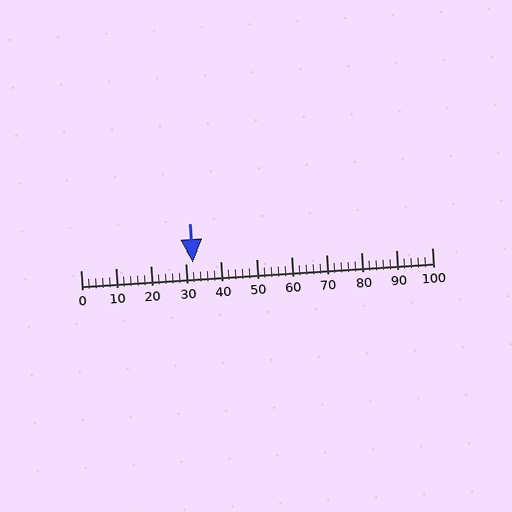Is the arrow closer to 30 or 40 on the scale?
The arrow is closer to 30.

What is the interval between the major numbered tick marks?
The major tick marks are spaced 10 units apart.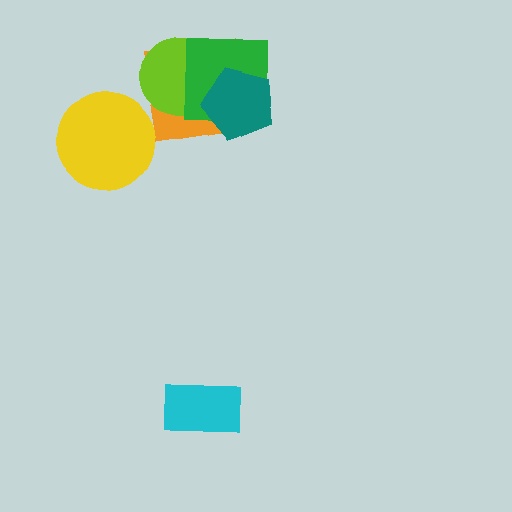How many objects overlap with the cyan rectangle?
0 objects overlap with the cyan rectangle.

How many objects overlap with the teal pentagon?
3 objects overlap with the teal pentagon.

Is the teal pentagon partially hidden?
No, no other shape covers it.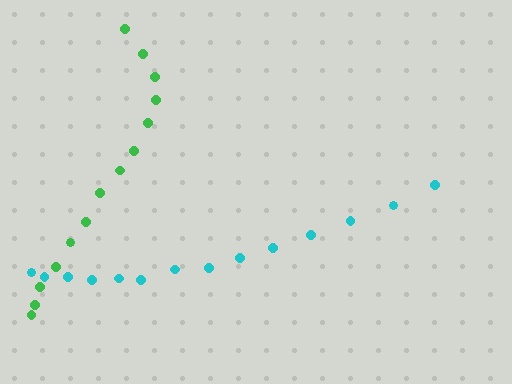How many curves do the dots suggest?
There are 2 distinct paths.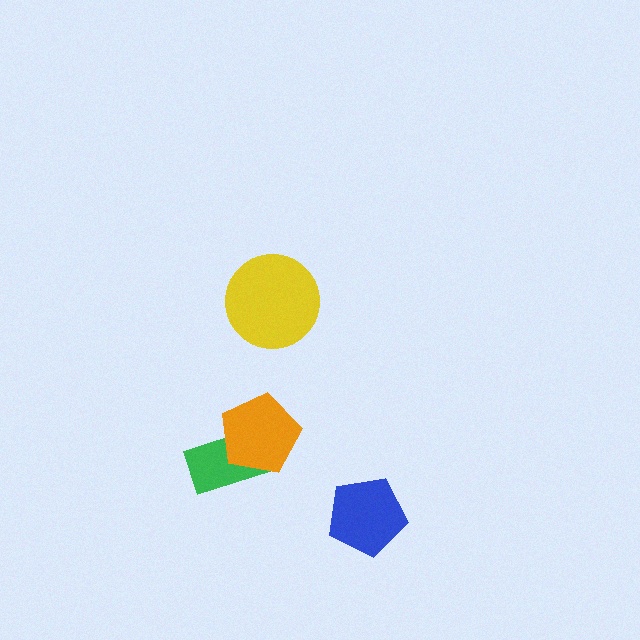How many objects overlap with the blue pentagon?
0 objects overlap with the blue pentagon.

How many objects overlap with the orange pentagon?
1 object overlaps with the orange pentagon.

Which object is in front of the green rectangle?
The orange pentagon is in front of the green rectangle.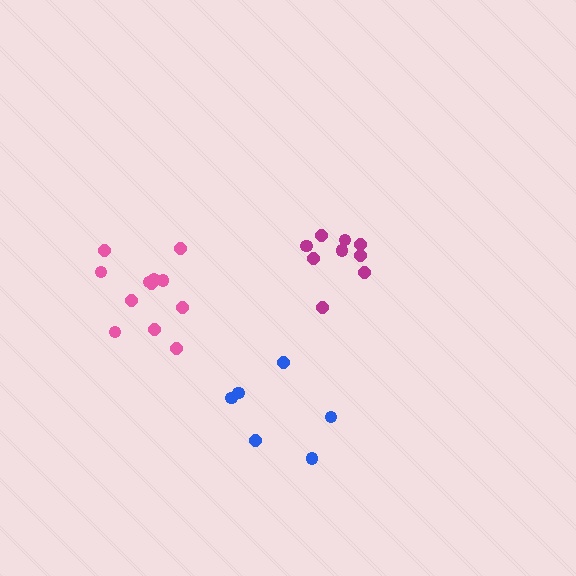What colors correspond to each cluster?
The clusters are colored: pink, blue, magenta.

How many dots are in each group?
Group 1: 12 dots, Group 2: 6 dots, Group 3: 9 dots (27 total).